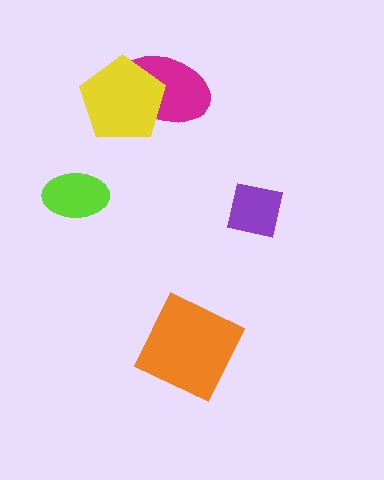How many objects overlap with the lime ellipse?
0 objects overlap with the lime ellipse.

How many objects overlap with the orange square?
0 objects overlap with the orange square.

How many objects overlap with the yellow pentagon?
1 object overlaps with the yellow pentagon.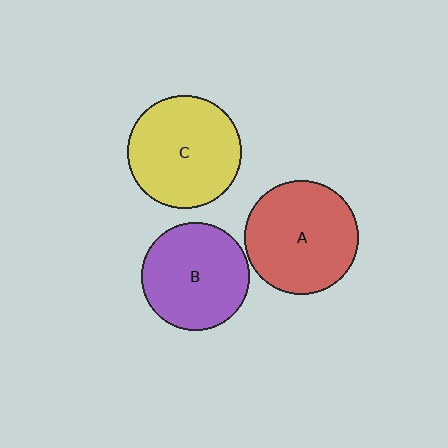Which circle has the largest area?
Circle A (red).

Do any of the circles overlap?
No, none of the circles overlap.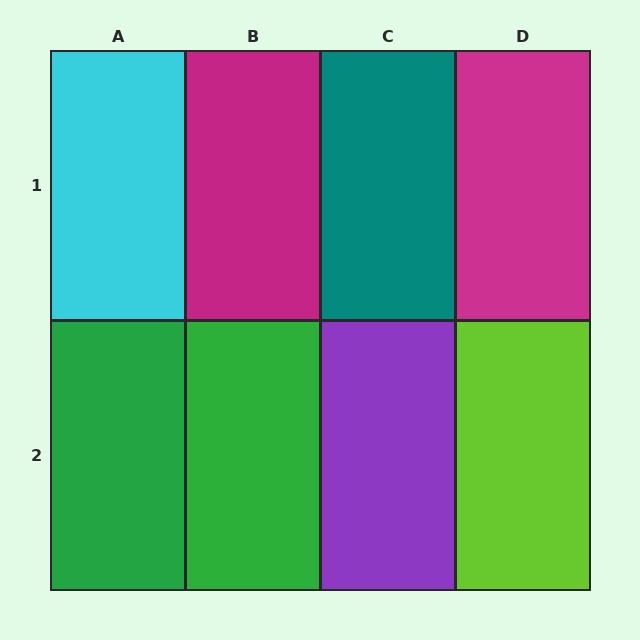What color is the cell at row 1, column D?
Magenta.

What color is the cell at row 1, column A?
Cyan.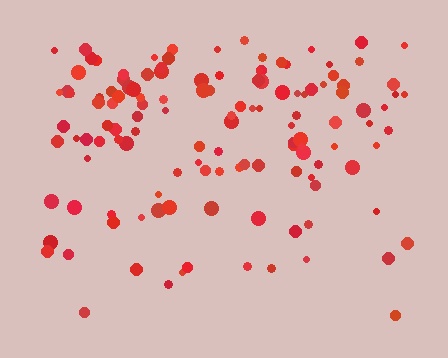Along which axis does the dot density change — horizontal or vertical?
Vertical.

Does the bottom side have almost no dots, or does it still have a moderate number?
Still a moderate number, just noticeably fewer than the top.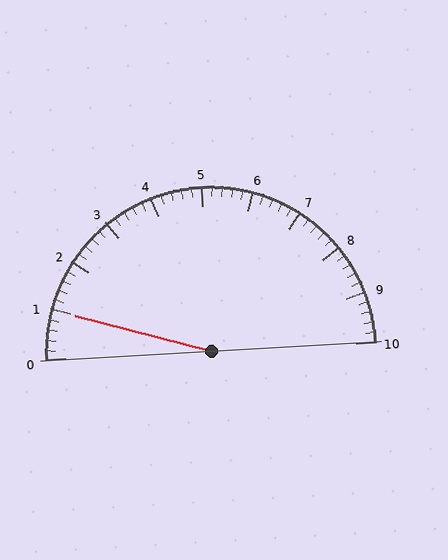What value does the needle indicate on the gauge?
The needle indicates approximately 1.0.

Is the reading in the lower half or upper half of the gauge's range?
The reading is in the lower half of the range (0 to 10).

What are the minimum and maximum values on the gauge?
The gauge ranges from 0 to 10.